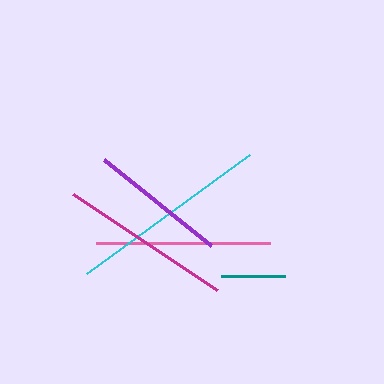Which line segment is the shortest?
The teal line is the shortest at approximately 63 pixels.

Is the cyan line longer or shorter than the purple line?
The cyan line is longer than the purple line.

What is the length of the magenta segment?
The magenta segment is approximately 173 pixels long.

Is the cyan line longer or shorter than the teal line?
The cyan line is longer than the teal line.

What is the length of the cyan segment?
The cyan segment is approximately 202 pixels long.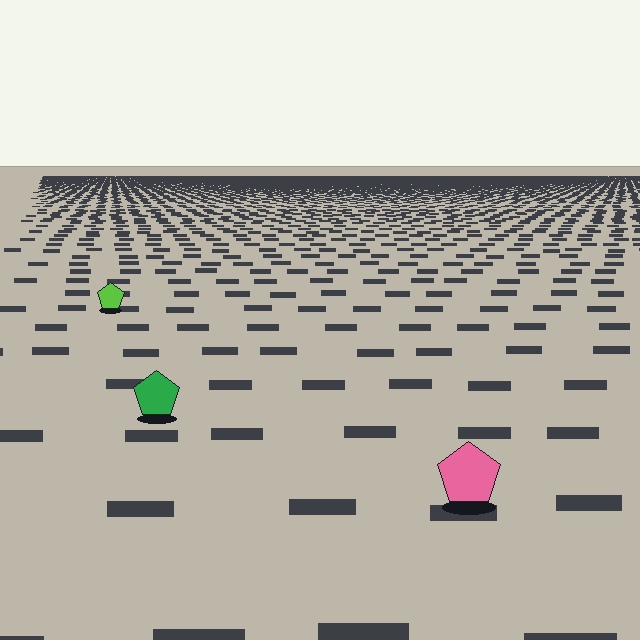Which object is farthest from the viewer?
The lime pentagon is farthest from the viewer. It appears smaller and the ground texture around it is denser.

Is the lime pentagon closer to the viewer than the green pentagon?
No. The green pentagon is closer — you can tell from the texture gradient: the ground texture is coarser near it.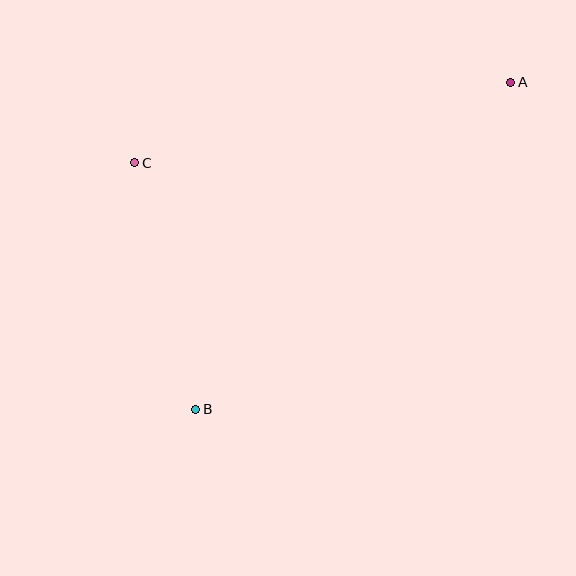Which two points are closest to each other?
Points B and C are closest to each other.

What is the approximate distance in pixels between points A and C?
The distance between A and C is approximately 385 pixels.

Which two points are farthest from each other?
Points A and B are farthest from each other.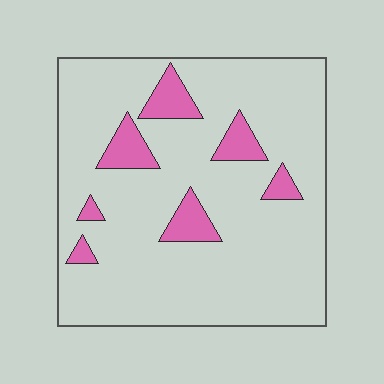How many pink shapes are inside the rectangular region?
7.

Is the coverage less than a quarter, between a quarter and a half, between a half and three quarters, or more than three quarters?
Less than a quarter.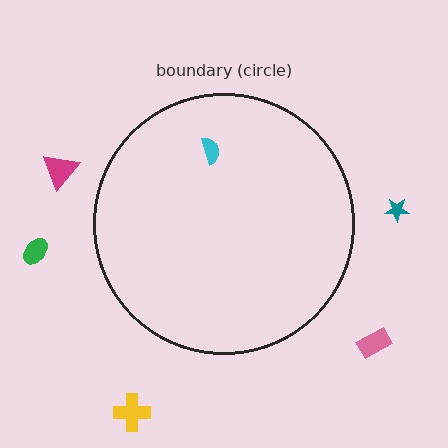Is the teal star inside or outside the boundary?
Outside.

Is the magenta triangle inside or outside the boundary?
Outside.